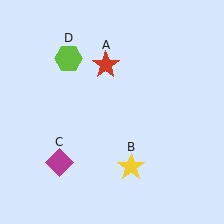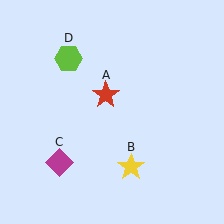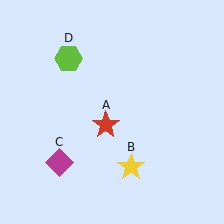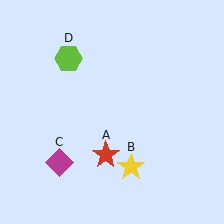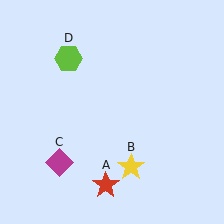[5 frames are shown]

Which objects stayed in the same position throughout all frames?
Yellow star (object B) and magenta diamond (object C) and lime hexagon (object D) remained stationary.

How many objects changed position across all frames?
1 object changed position: red star (object A).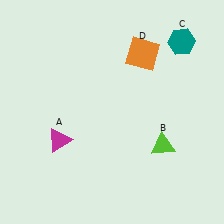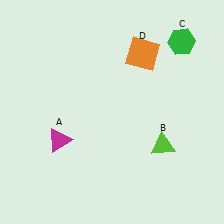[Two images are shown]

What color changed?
The hexagon (C) changed from teal in Image 1 to green in Image 2.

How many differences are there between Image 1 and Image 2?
There is 1 difference between the two images.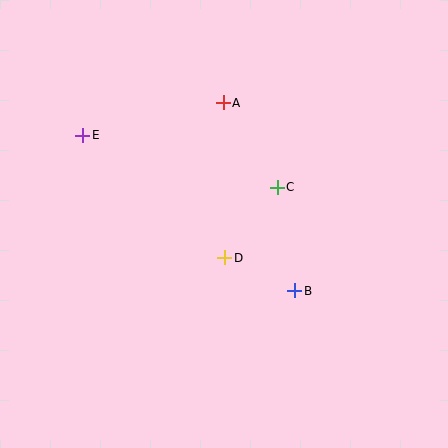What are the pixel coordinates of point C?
Point C is at (277, 187).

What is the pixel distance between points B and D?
The distance between B and D is 78 pixels.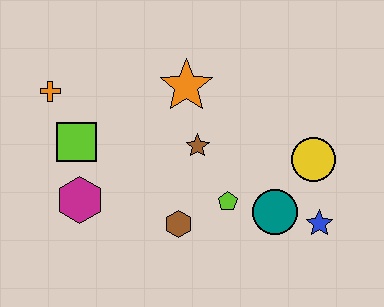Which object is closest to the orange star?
The brown star is closest to the orange star.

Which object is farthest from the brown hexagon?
The orange cross is farthest from the brown hexagon.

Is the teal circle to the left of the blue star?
Yes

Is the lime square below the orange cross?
Yes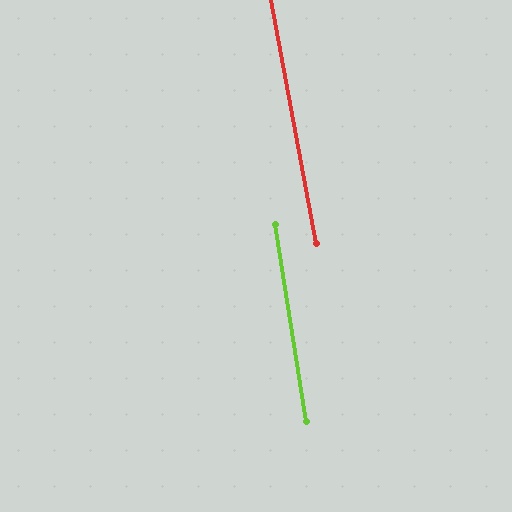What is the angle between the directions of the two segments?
Approximately 1 degree.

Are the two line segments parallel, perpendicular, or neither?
Parallel — their directions differ by only 1.4°.